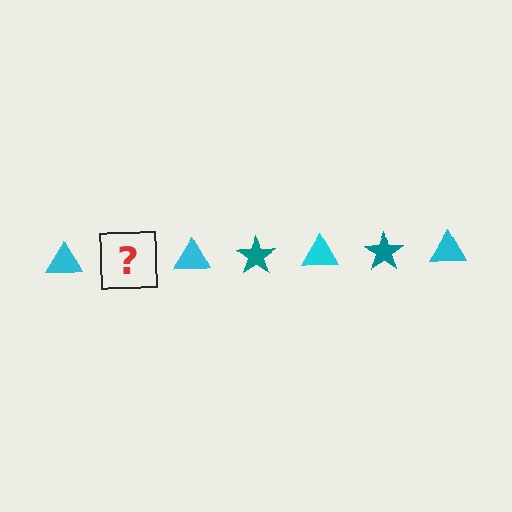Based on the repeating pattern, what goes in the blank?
The blank should be a teal star.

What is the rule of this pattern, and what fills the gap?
The rule is that the pattern alternates between cyan triangle and teal star. The gap should be filled with a teal star.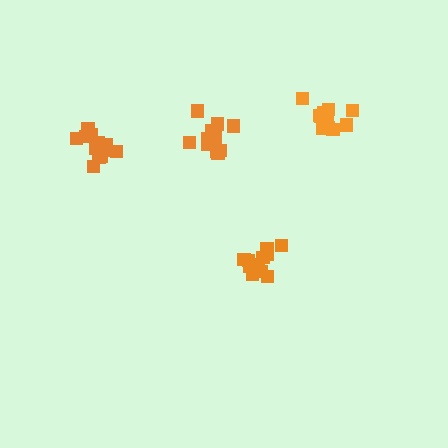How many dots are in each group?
Group 1: 13 dots, Group 2: 13 dots, Group 3: 11 dots, Group 4: 15 dots (52 total).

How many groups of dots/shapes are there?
There are 4 groups.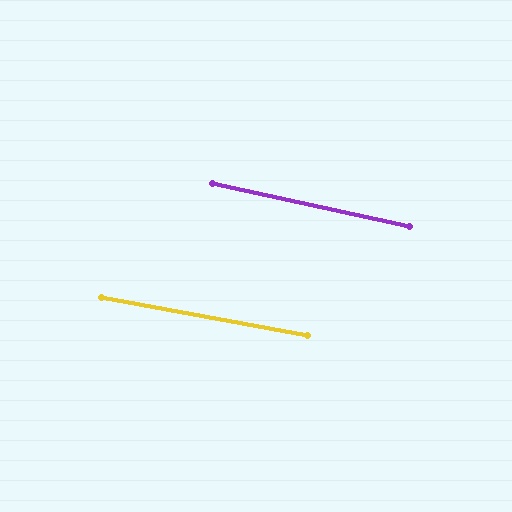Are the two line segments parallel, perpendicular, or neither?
Parallel — their directions differ by only 1.9°.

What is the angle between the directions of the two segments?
Approximately 2 degrees.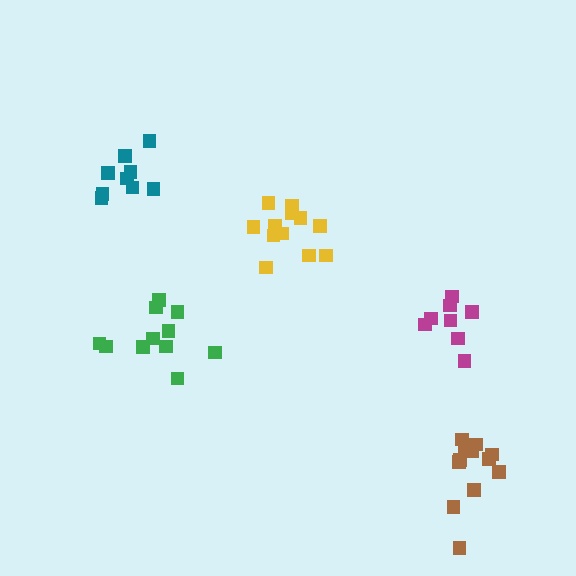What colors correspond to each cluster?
The clusters are colored: magenta, brown, yellow, green, teal.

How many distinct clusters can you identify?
There are 5 distinct clusters.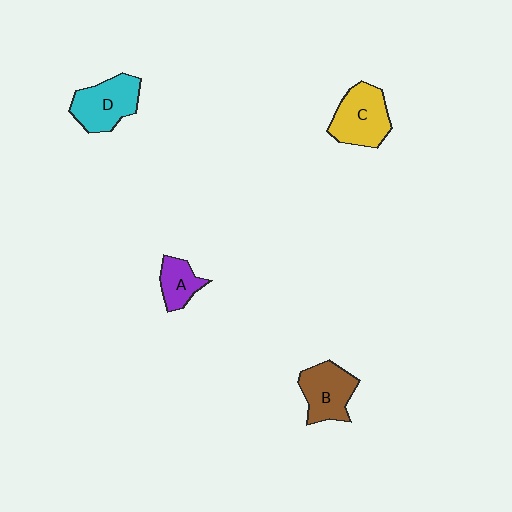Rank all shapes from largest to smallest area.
From largest to smallest: C (yellow), D (cyan), B (brown), A (purple).